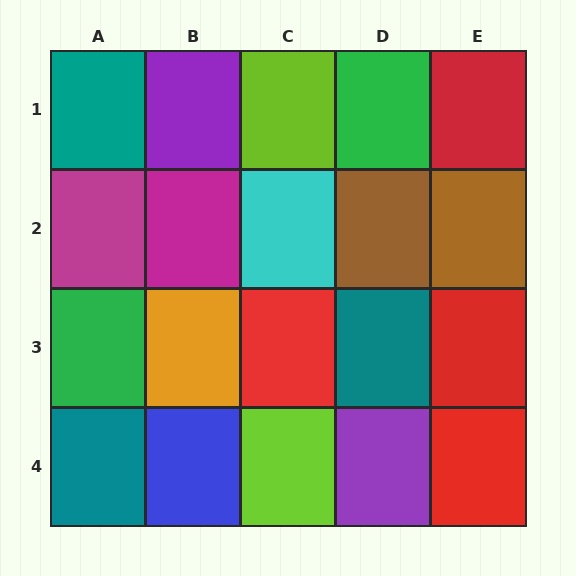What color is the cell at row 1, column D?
Green.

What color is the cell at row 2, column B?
Magenta.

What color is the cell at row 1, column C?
Lime.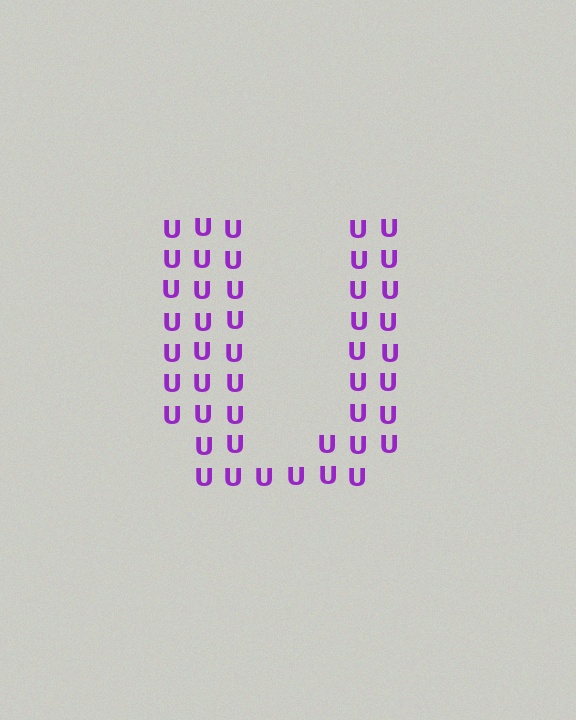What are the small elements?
The small elements are letter U's.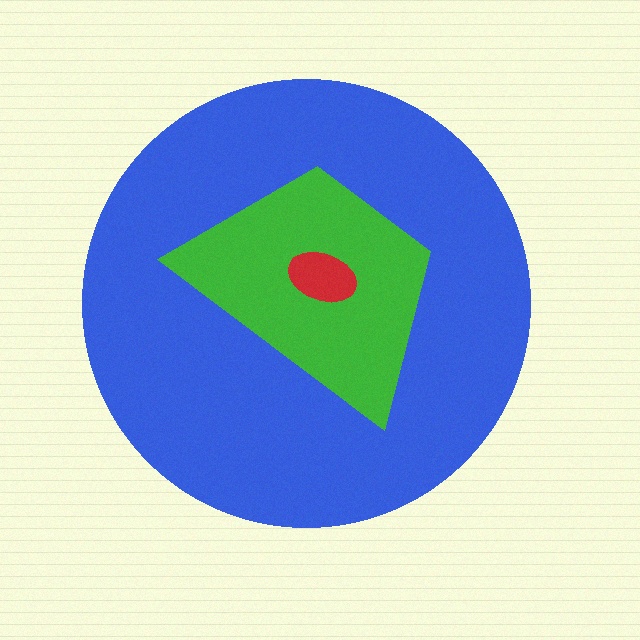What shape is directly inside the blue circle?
The green trapezoid.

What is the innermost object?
The red ellipse.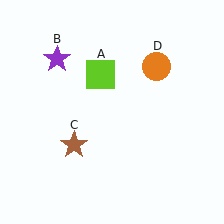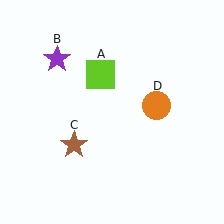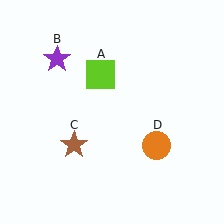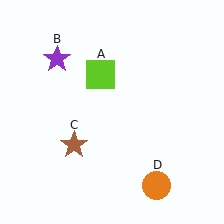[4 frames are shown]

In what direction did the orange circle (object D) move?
The orange circle (object D) moved down.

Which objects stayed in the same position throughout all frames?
Lime square (object A) and purple star (object B) and brown star (object C) remained stationary.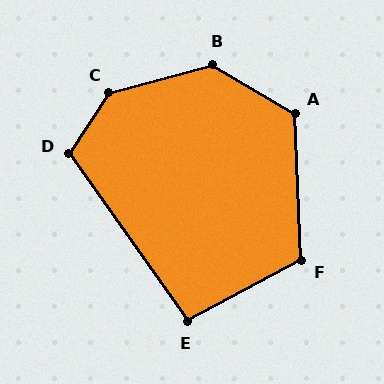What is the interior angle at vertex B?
Approximately 134 degrees (obtuse).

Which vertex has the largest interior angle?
C, at approximately 139 degrees.